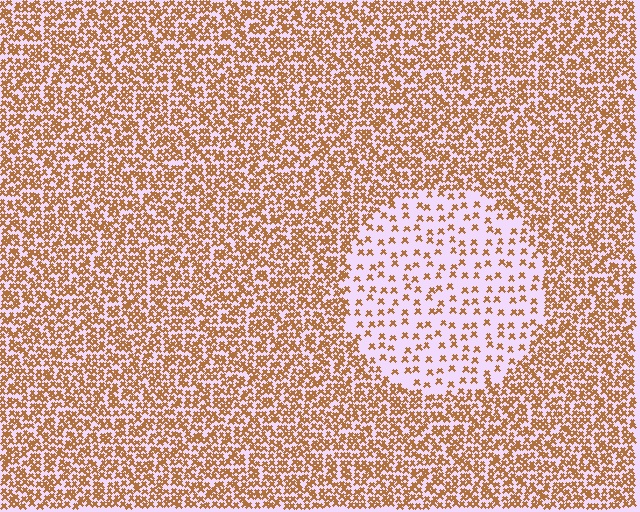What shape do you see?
I see a circle.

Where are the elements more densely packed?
The elements are more densely packed outside the circle boundary.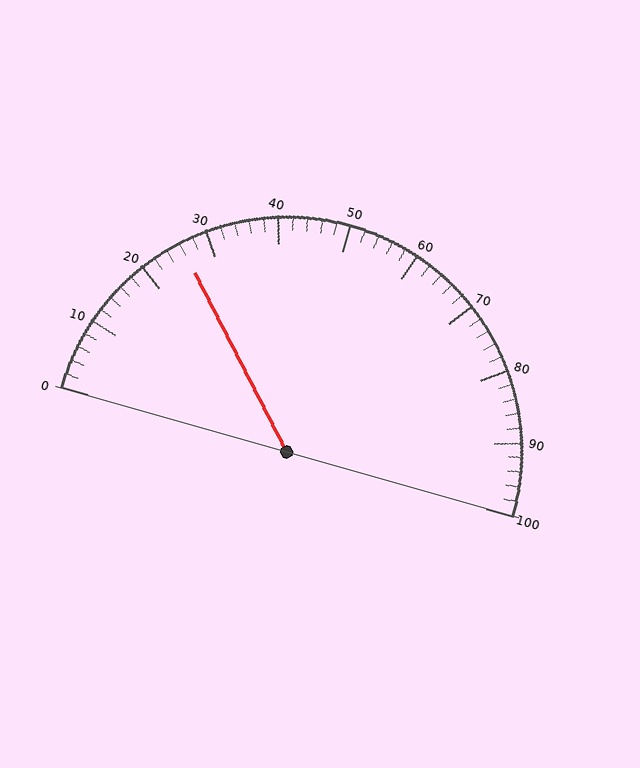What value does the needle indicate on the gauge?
The needle indicates approximately 26.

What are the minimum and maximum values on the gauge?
The gauge ranges from 0 to 100.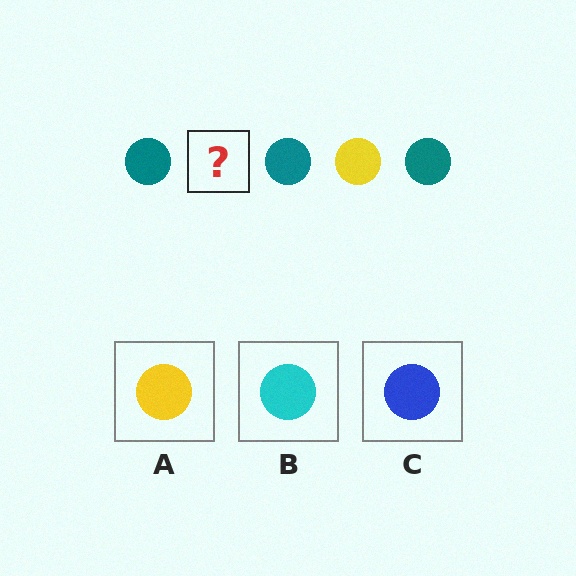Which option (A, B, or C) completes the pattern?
A.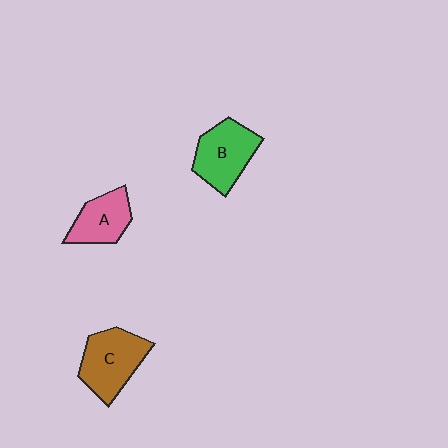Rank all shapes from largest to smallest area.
From largest to smallest: C (brown), B (green), A (pink).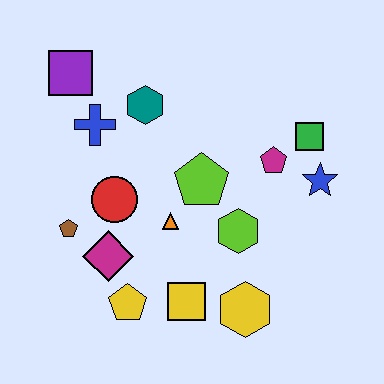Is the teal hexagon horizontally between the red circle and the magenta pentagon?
Yes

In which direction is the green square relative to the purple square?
The green square is to the right of the purple square.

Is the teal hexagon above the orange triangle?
Yes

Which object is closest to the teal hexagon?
The blue cross is closest to the teal hexagon.